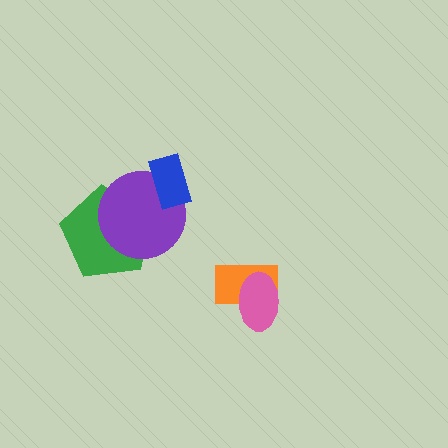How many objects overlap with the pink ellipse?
1 object overlaps with the pink ellipse.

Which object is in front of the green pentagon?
The purple circle is in front of the green pentagon.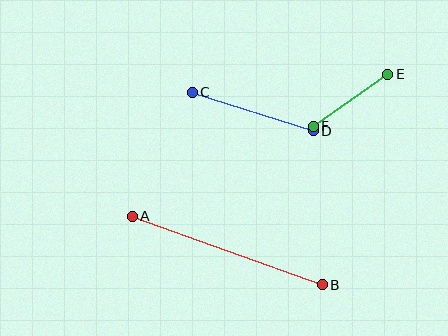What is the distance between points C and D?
The distance is approximately 127 pixels.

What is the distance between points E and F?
The distance is approximately 91 pixels.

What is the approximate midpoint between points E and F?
The midpoint is at approximately (351, 100) pixels.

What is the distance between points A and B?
The distance is approximately 202 pixels.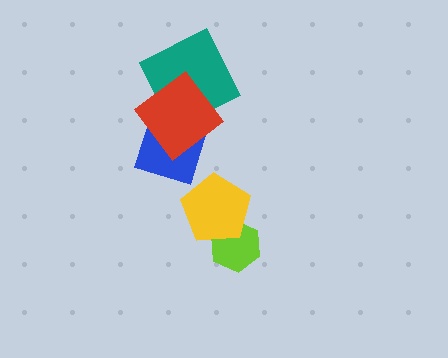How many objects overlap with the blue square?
1 object overlaps with the blue square.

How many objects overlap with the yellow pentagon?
1 object overlaps with the yellow pentagon.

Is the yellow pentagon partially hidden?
No, no other shape covers it.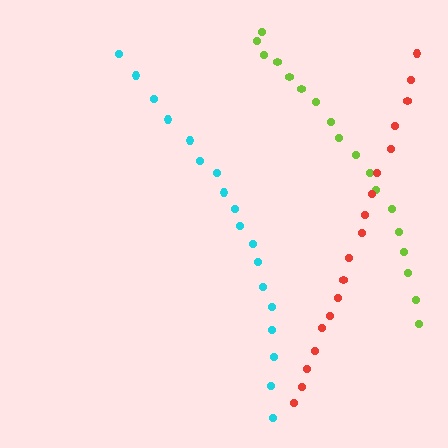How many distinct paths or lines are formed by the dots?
There are 3 distinct paths.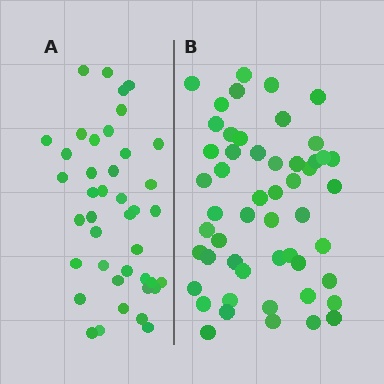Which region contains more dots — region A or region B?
Region B (the right region) has more dots.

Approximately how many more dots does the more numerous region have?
Region B has roughly 12 or so more dots than region A.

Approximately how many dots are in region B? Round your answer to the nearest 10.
About 50 dots. (The exact count is 52, which rounds to 50.)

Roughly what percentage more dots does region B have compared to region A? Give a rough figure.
About 25% more.